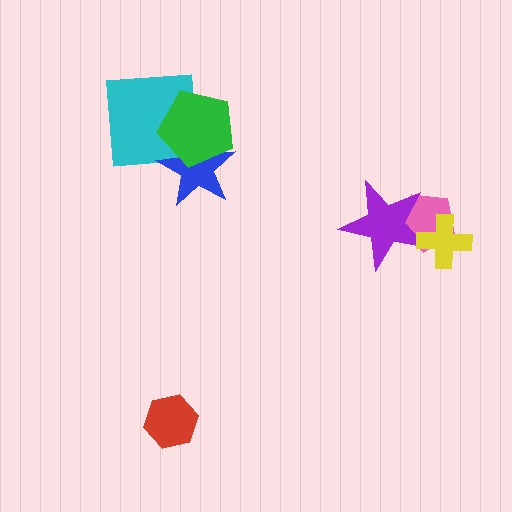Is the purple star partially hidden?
Yes, it is partially covered by another shape.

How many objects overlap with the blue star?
2 objects overlap with the blue star.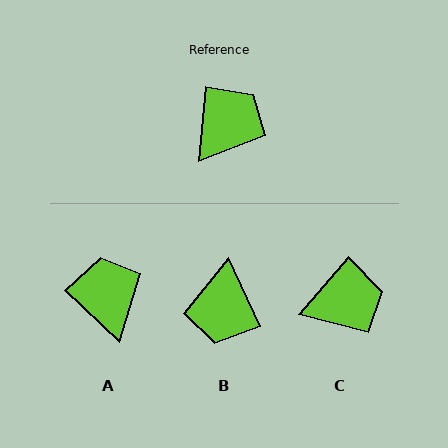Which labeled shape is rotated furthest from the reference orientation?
B, about 150 degrees away.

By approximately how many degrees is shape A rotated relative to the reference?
Approximately 52 degrees counter-clockwise.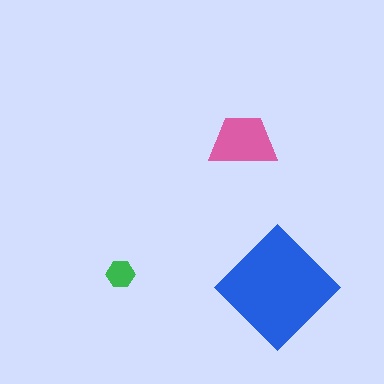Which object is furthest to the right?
The blue diamond is rightmost.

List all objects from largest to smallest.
The blue diamond, the pink trapezoid, the green hexagon.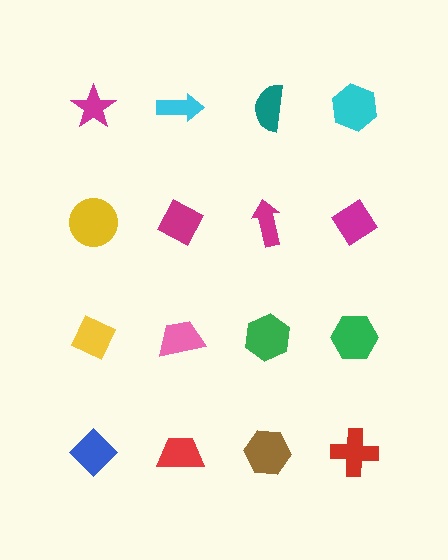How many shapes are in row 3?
4 shapes.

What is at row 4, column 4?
A red cross.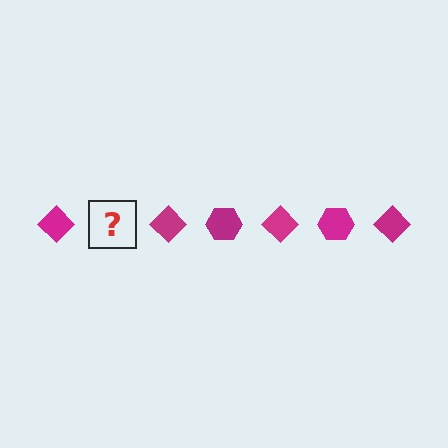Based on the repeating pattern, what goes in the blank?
The blank should be a magenta hexagon.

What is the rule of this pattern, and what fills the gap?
The rule is that the pattern cycles through diamond, hexagon shapes in magenta. The gap should be filled with a magenta hexagon.